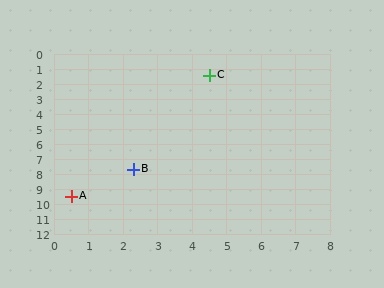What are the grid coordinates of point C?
Point C is at approximately (4.5, 1.4).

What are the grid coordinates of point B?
Point B is at approximately (2.3, 7.7).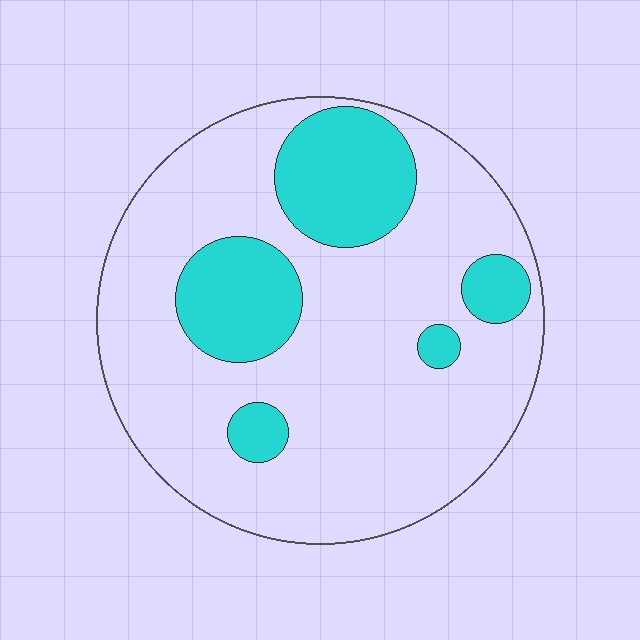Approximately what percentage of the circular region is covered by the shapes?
Approximately 25%.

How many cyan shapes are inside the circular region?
5.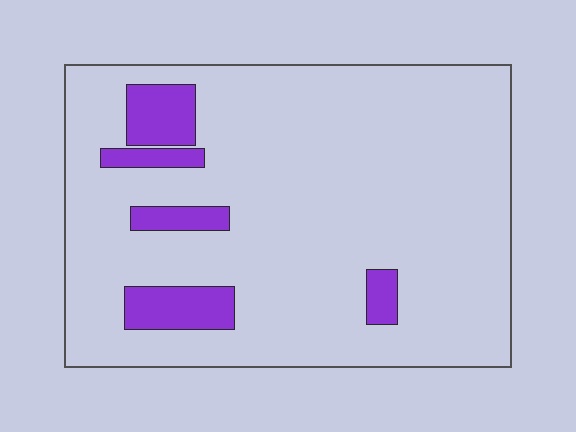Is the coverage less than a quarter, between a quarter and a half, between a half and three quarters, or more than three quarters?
Less than a quarter.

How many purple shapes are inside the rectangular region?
5.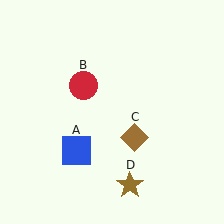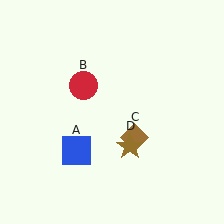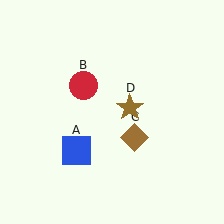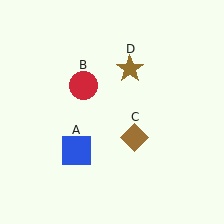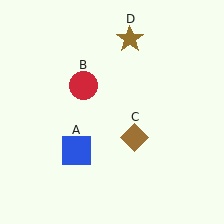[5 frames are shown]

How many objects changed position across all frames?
1 object changed position: brown star (object D).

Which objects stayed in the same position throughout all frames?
Blue square (object A) and red circle (object B) and brown diamond (object C) remained stationary.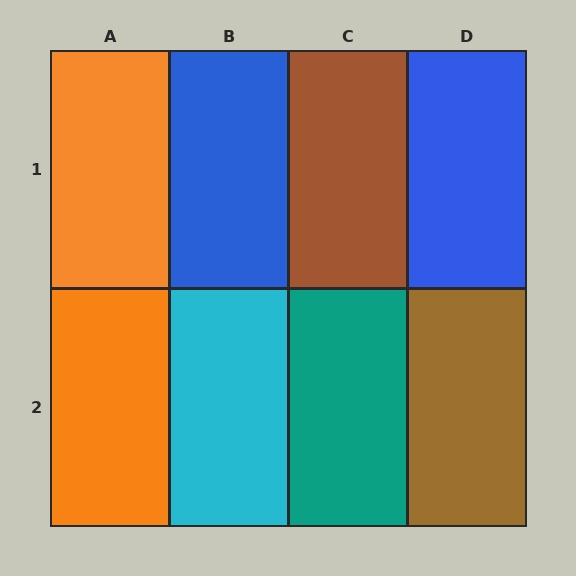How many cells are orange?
2 cells are orange.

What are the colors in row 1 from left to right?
Orange, blue, brown, blue.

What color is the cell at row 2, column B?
Cyan.